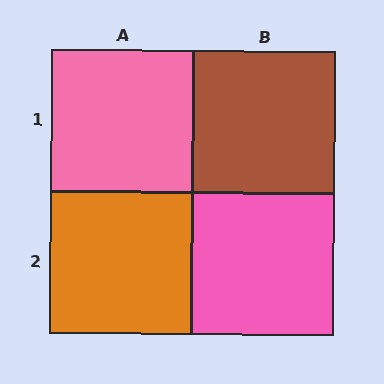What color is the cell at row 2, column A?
Orange.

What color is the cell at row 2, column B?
Pink.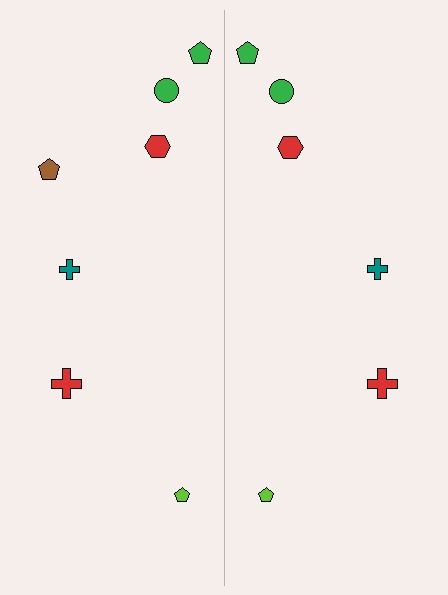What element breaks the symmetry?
A brown pentagon is missing from the right side.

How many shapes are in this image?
There are 13 shapes in this image.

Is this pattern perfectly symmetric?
No, the pattern is not perfectly symmetric. A brown pentagon is missing from the right side.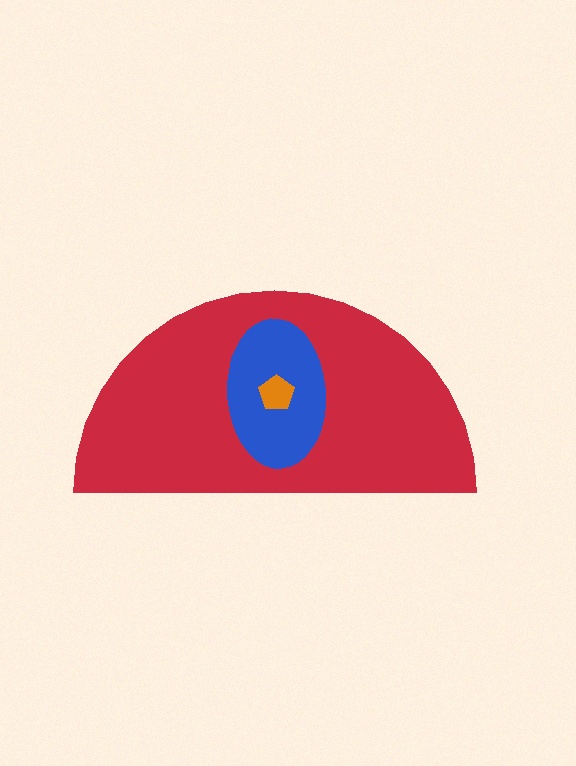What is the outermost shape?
The red semicircle.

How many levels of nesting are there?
3.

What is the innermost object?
The orange pentagon.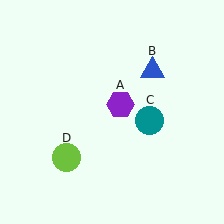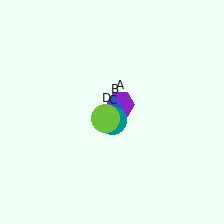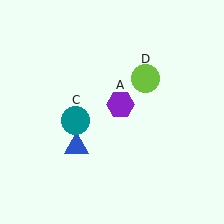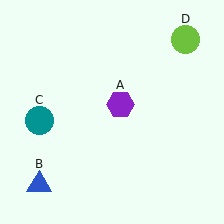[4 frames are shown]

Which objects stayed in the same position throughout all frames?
Purple hexagon (object A) remained stationary.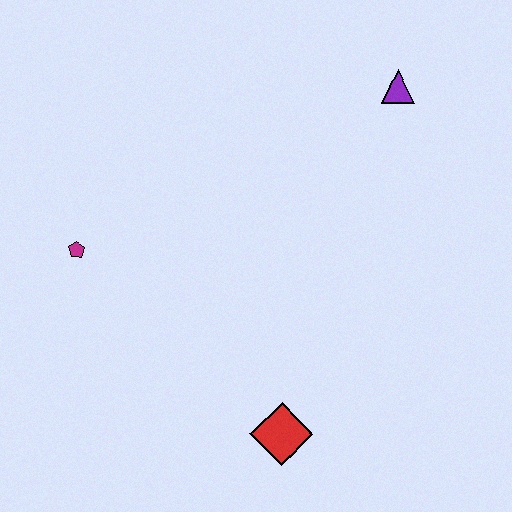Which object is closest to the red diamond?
The magenta pentagon is closest to the red diamond.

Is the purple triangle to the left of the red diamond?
No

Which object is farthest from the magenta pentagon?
The purple triangle is farthest from the magenta pentagon.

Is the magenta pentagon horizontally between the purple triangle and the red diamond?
No